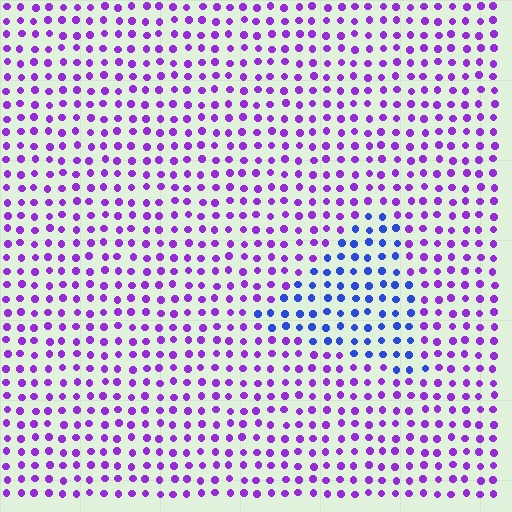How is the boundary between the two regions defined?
The boundary is defined purely by a slight shift in hue (about 48 degrees). Spacing, size, and orientation are identical on both sides.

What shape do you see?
I see a triangle.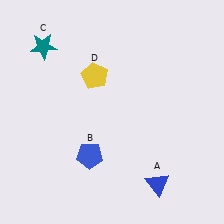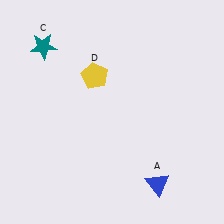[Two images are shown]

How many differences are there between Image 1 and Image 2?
There is 1 difference between the two images.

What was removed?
The blue pentagon (B) was removed in Image 2.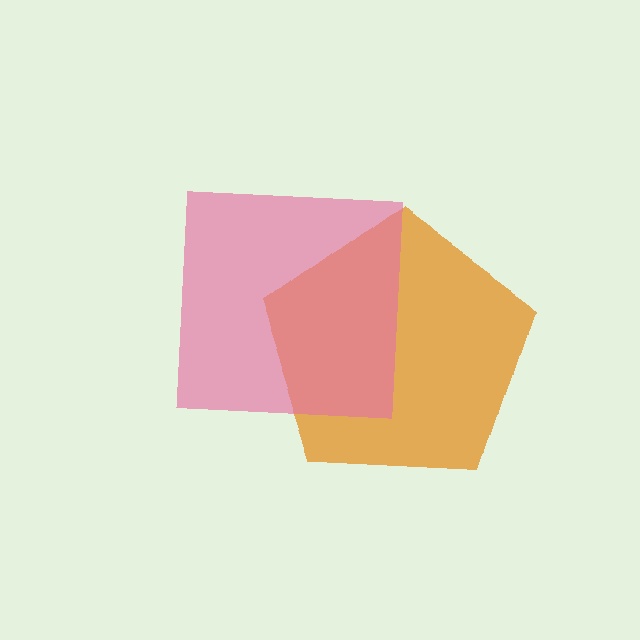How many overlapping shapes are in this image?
There are 2 overlapping shapes in the image.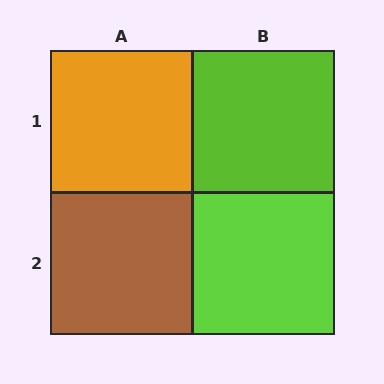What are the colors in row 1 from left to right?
Orange, lime.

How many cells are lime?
2 cells are lime.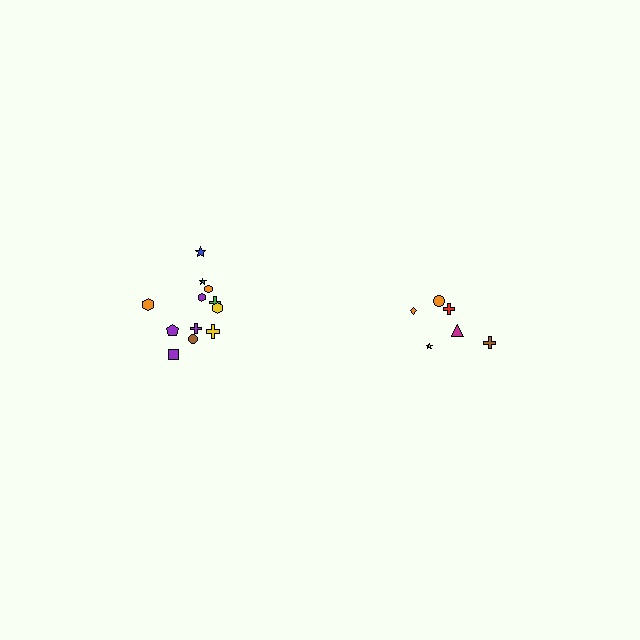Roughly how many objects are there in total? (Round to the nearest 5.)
Roughly 20 objects in total.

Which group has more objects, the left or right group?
The left group.